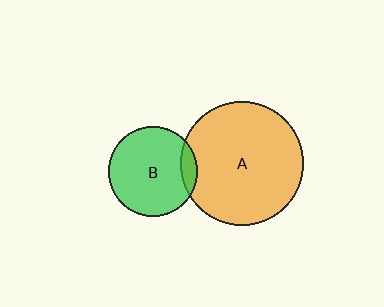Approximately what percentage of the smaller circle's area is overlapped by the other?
Approximately 10%.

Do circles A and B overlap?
Yes.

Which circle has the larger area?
Circle A (orange).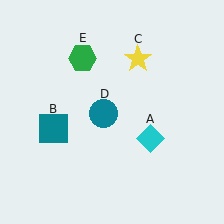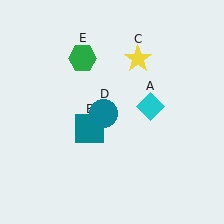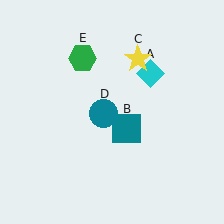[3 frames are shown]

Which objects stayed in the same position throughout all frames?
Yellow star (object C) and teal circle (object D) and green hexagon (object E) remained stationary.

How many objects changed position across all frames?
2 objects changed position: cyan diamond (object A), teal square (object B).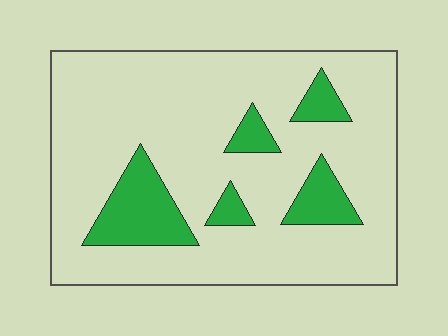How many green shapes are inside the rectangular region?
5.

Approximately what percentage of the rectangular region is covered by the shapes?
Approximately 15%.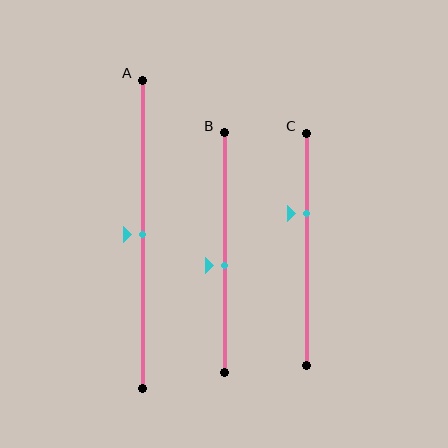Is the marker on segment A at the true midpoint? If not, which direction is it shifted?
Yes, the marker on segment A is at the true midpoint.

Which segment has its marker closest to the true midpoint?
Segment A has its marker closest to the true midpoint.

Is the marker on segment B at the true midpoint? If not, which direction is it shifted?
No, the marker on segment B is shifted downward by about 5% of the segment length.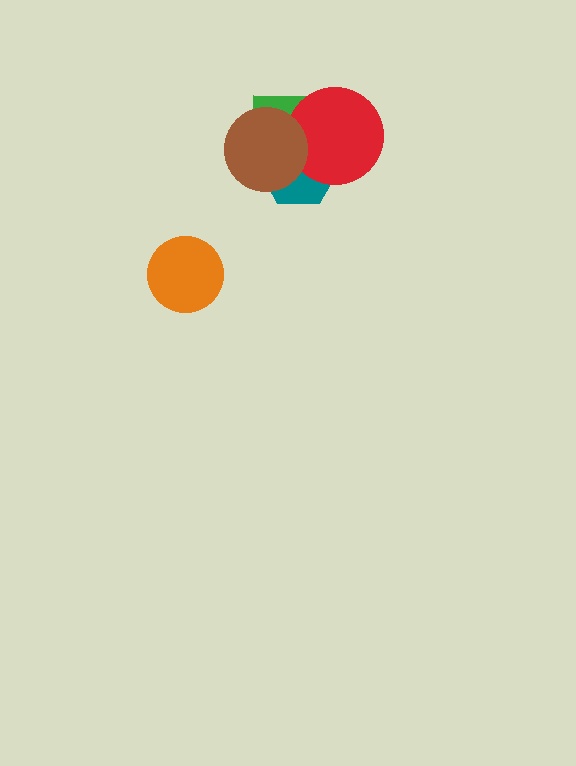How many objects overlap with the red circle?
3 objects overlap with the red circle.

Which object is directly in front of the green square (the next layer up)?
The red circle is directly in front of the green square.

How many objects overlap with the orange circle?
0 objects overlap with the orange circle.